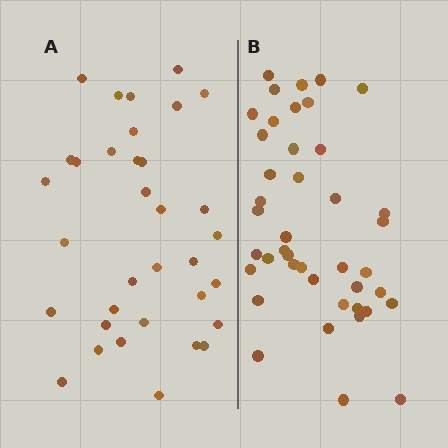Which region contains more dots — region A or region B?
Region B (the right region) has more dots.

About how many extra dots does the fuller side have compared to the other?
Region B has roughly 8 or so more dots than region A.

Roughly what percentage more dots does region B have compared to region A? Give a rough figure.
About 25% more.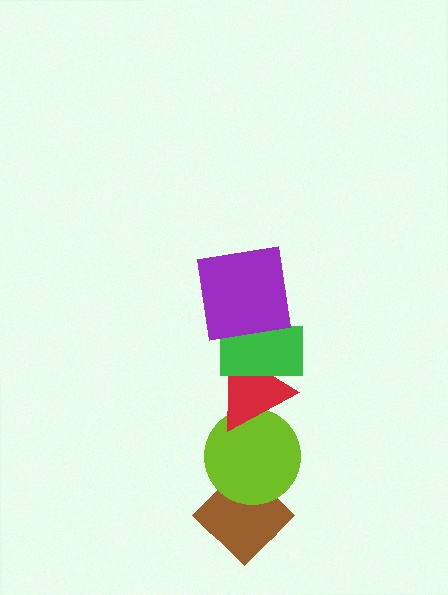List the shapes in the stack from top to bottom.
From top to bottom: the purple square, the green rectangle, the red triangle, the lime circle, the brown diamond.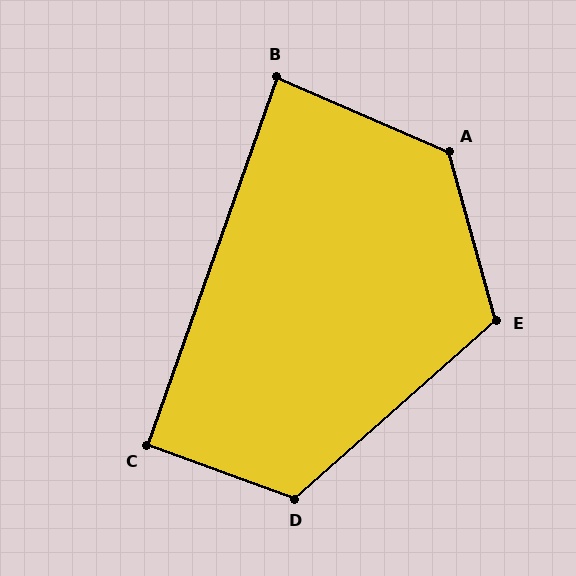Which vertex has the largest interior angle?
A, at approximately 129 degrees.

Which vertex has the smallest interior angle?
B, at approximately 86 degrees.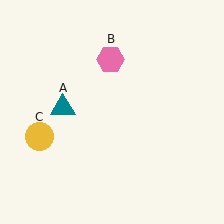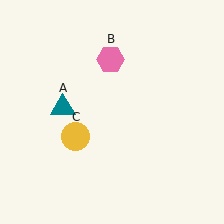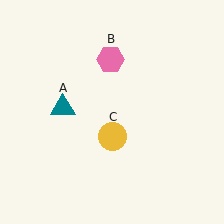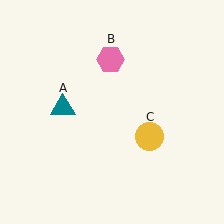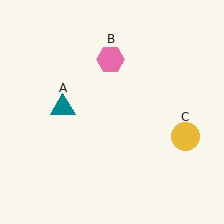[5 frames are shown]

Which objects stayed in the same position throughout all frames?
Teal triangle (object A) and pink hexagon (object B) remained stationary.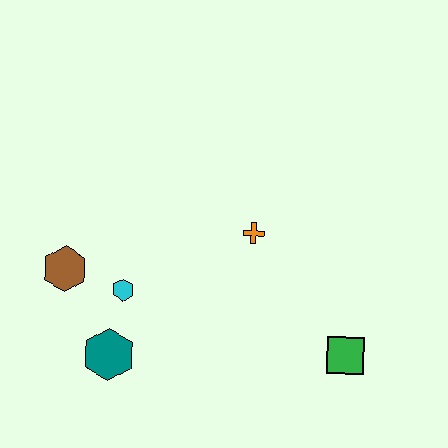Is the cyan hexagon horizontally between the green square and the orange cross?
No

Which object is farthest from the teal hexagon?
The green square is farthest from the teal hexagon.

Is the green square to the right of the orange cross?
Yes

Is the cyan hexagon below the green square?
No